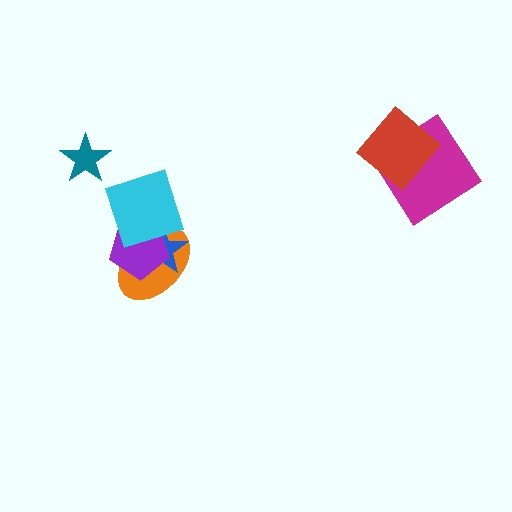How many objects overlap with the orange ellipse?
3 objects overlap with the orange ellipse.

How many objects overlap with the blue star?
3 objects overlap with the blue star.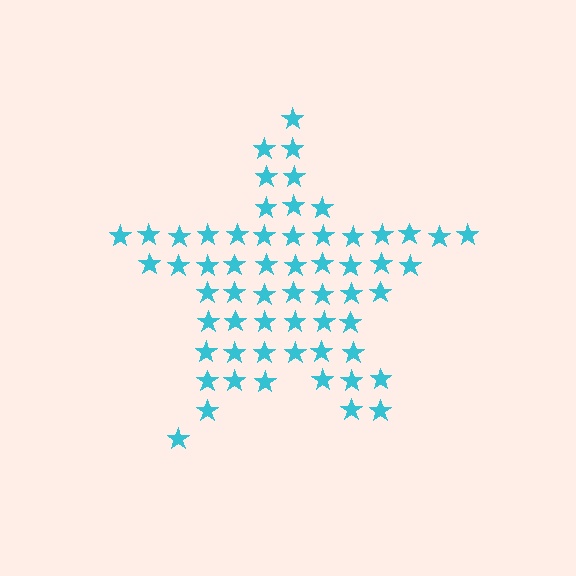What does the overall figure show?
The overall figure shows a star.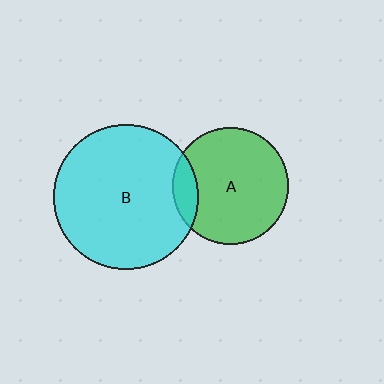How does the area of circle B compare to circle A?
Approximately 1.5 times.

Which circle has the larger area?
Circle B (cyan).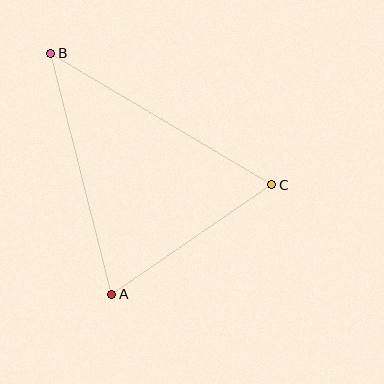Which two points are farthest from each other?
Points B and C are farthest from each other.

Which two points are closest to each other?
Points A and C are closest to each other.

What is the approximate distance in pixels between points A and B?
The distance between A and B is approximately 248 pixels.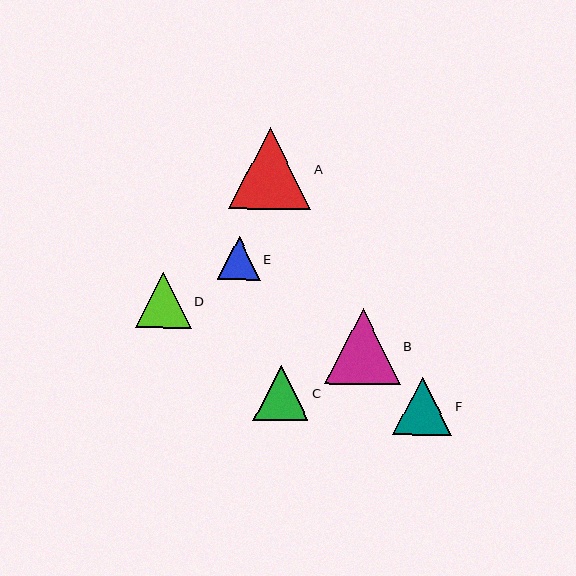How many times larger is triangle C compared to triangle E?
Triangle C is approximately 1.3 times the size of triangle E.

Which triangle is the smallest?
Triangle E is the smallest with a size of approximately 42 pixels.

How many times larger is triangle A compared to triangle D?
Triangle A is approximately 1.5 times the size of triangle D.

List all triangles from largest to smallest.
From largest to smallest: A, B, F, D, C, E.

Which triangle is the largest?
Triangle A is the largest with a size of approximately 82 pixels.